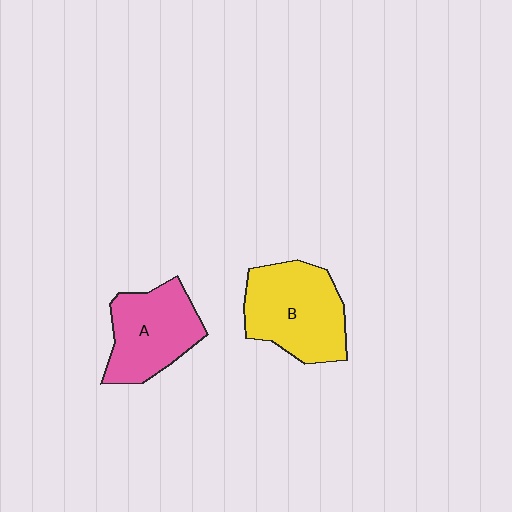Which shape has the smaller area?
Shape A (pink).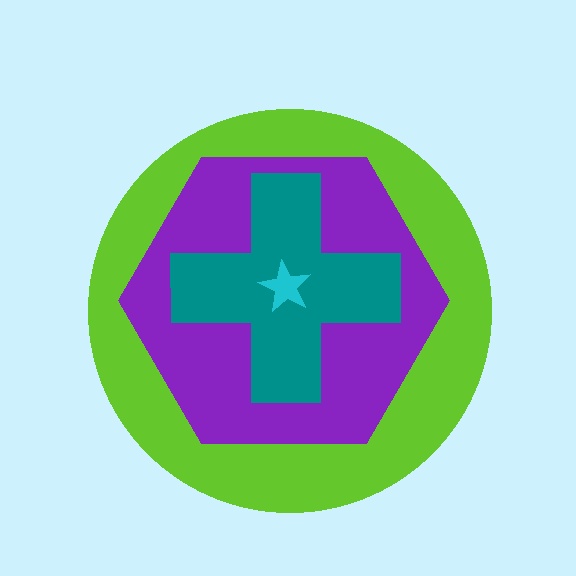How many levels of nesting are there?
4.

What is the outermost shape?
The lime circle.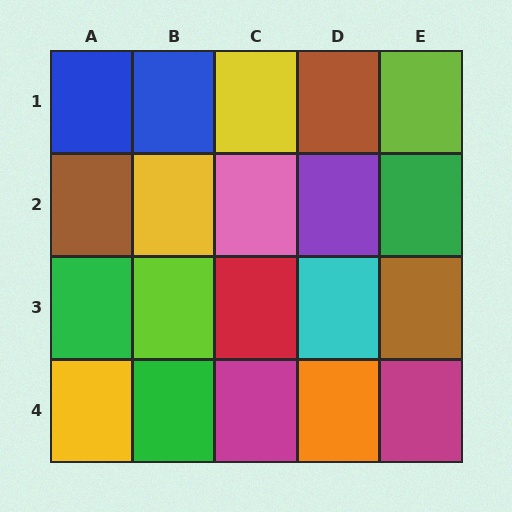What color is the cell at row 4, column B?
Green.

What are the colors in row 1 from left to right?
Blue, blue, yellow, brown, lime.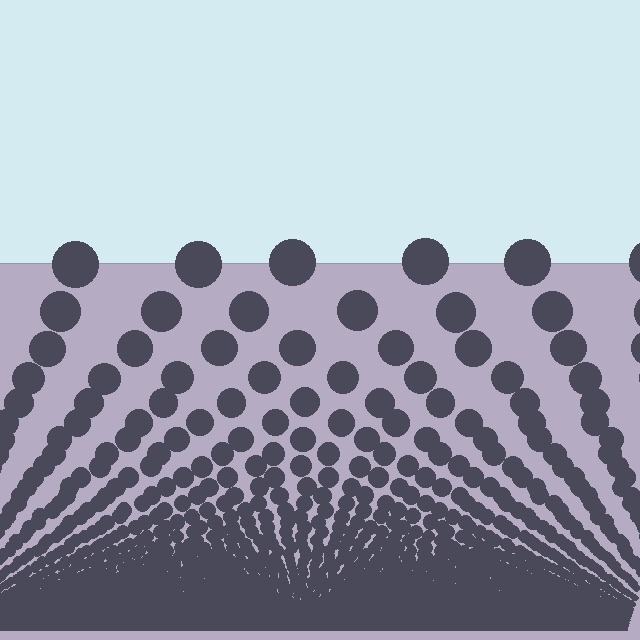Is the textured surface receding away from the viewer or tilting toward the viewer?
The surface appears to tilt toward the viewer. Texture elements get larger and sparser toward the top.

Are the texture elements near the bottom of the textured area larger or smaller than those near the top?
Smaller. The gradient is inverted — elements near the bottom are smaller and denser.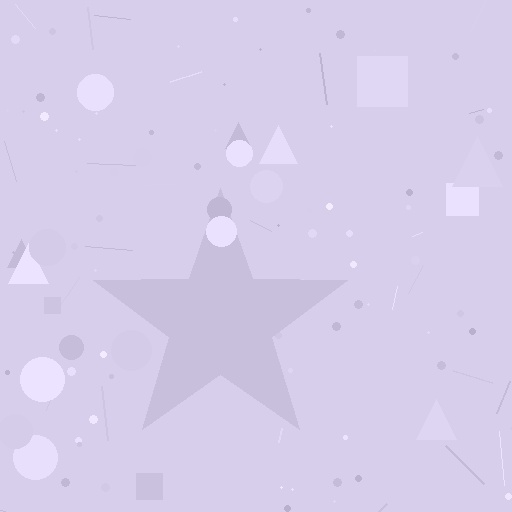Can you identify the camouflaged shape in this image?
The camouflaged shape is a star.